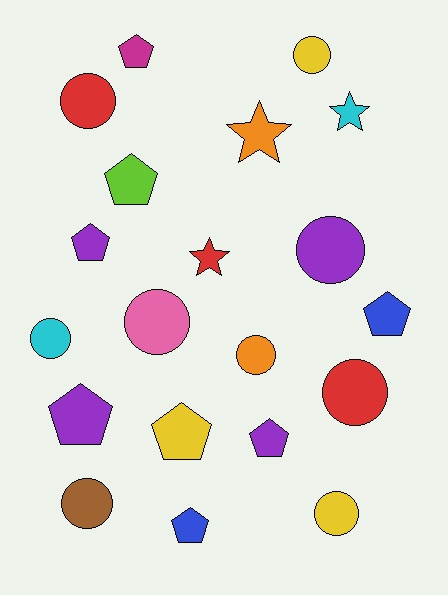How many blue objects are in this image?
There are 2 blue objects.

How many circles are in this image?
There are 9 circles.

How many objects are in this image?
There are 20 objects.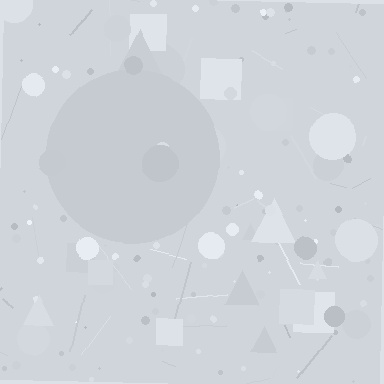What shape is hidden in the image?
A circle is hidden in the image.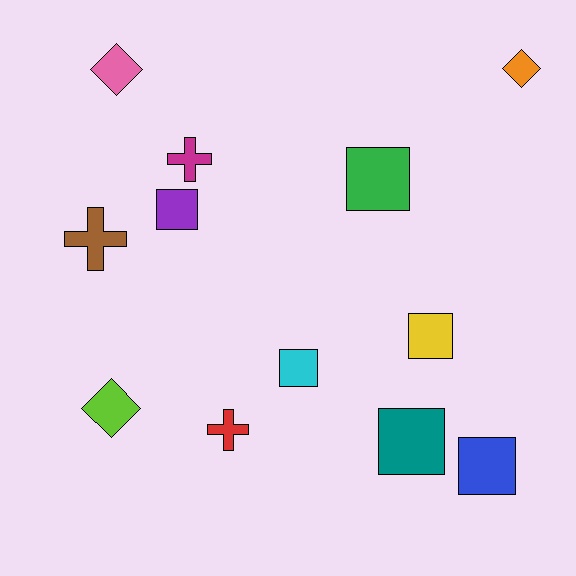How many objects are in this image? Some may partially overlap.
There are 12 objects.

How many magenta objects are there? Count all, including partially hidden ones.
There is 1 magenta object.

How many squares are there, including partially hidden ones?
There are 6 squares.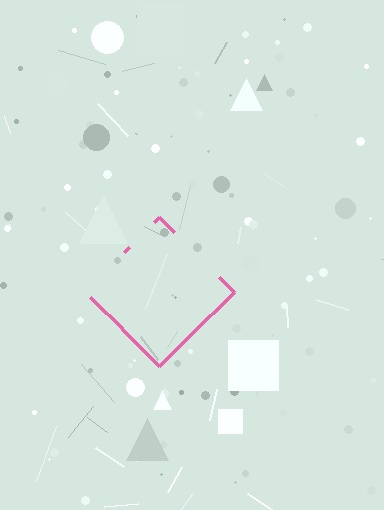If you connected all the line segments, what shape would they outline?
They would outline a diamond.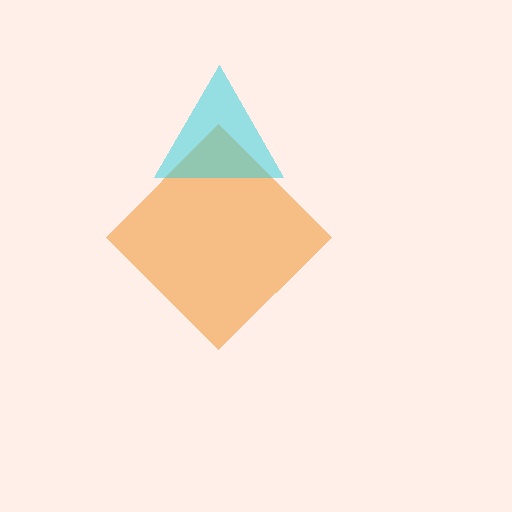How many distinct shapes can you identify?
There are 2 distinct shapes: an orange diamond, a cyan triangle.